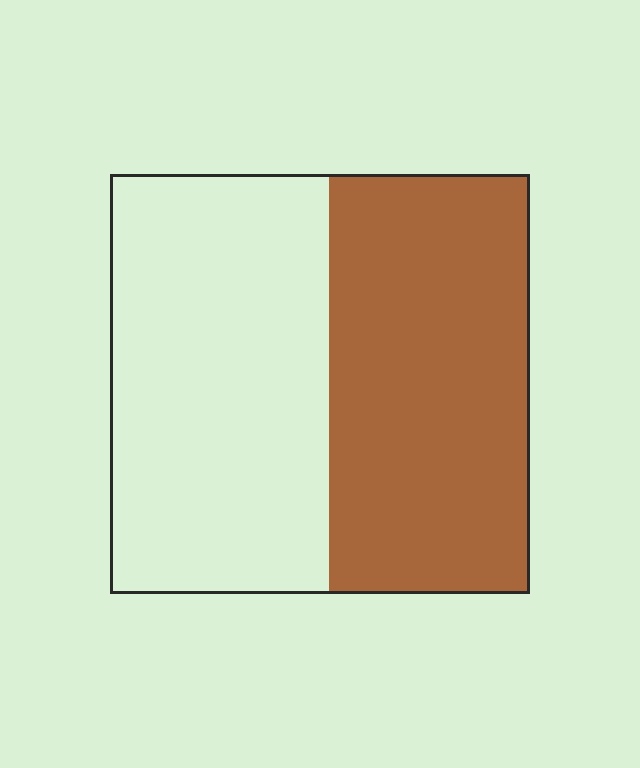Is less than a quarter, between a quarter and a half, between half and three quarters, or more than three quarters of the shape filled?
Between a quarter and a half.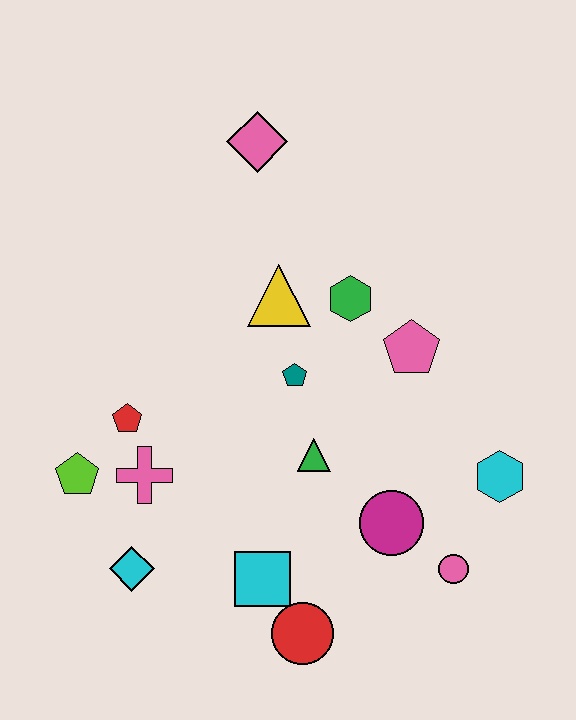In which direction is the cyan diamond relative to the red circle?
The cyan diamond is to the left of the red circle.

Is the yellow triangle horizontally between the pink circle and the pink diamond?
Yes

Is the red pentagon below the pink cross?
No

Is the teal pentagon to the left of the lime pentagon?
No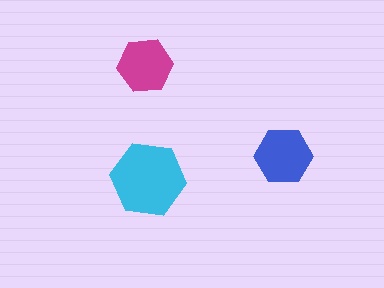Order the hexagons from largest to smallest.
the cyan one, the blue one, the magenta one.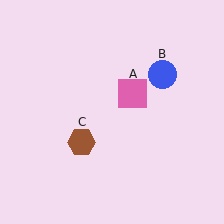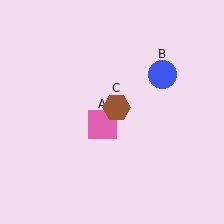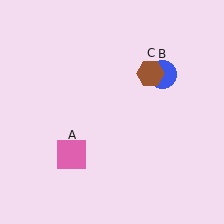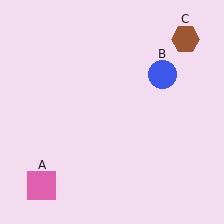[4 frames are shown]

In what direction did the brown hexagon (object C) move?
The brown hexagon (object C) moved up and to the right.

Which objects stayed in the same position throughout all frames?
Blue circle (object B) remained stationary.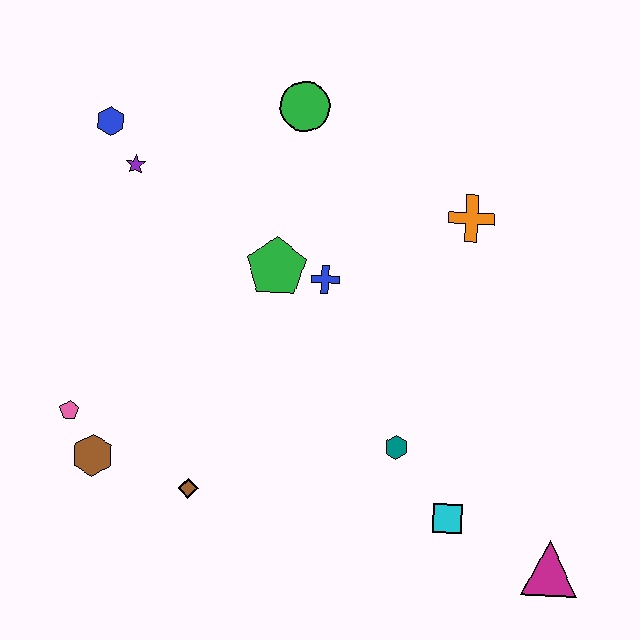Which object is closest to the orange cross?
The blue cross is closest to the orange cross.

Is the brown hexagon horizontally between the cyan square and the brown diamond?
No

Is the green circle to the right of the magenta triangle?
No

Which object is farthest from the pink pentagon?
The magenta triangle is farthest from the pink pentagon.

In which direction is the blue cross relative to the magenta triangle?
The blue cross is above the magenta triangle.